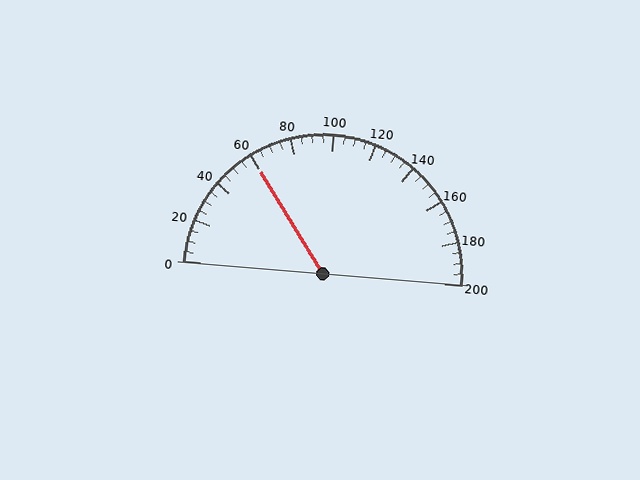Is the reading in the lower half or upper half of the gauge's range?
The reading is in the lower half of the range (0 to 200).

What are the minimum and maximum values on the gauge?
The gauge ranges from 0 to 200.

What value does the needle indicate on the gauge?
The needle indicates approximately 60.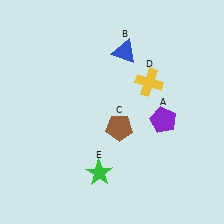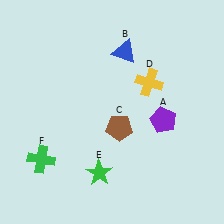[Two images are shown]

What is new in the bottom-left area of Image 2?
A green cross (F) was added in the bottom-left area of Image 2.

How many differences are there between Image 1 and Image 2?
There is 1 difference between the two images.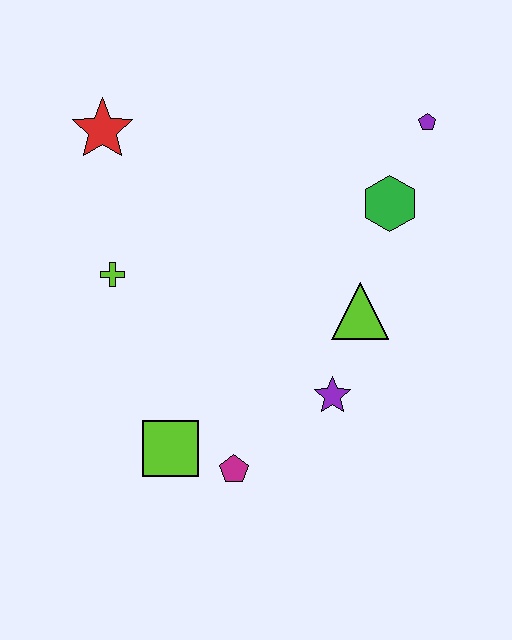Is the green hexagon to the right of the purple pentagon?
No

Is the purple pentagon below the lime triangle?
No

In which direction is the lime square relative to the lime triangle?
The lime square is to the left of the lime triangle.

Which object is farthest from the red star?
The magenta pentagon is farthest from the red star.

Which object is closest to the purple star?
The lime triangle is closest to the purple star.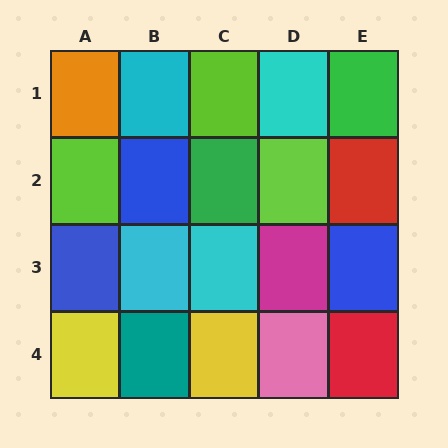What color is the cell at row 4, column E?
Red.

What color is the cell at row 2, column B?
Blue.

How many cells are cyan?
4 cells are cyan.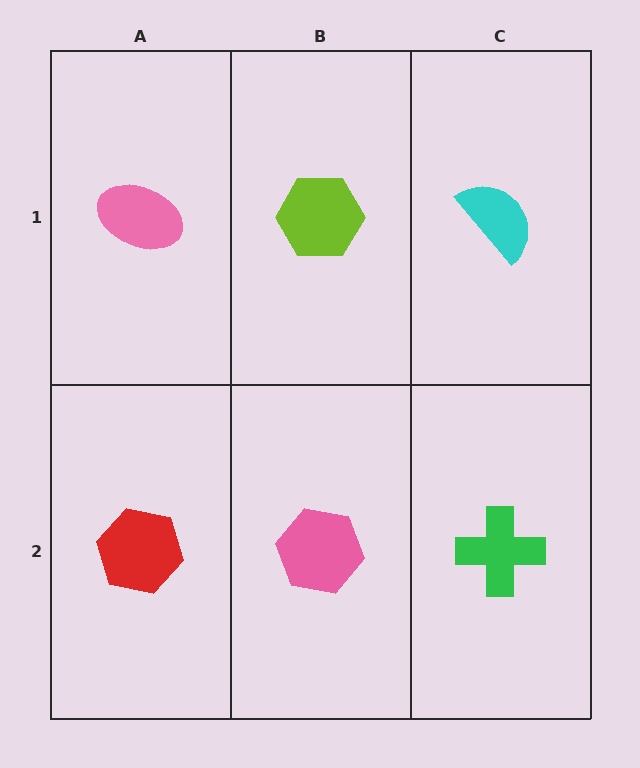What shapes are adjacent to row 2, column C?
A cyan semicircle (row 1, column C), a pink hexagon (row 2, column B).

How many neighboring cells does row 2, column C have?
2.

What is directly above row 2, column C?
A cyan semicircle.